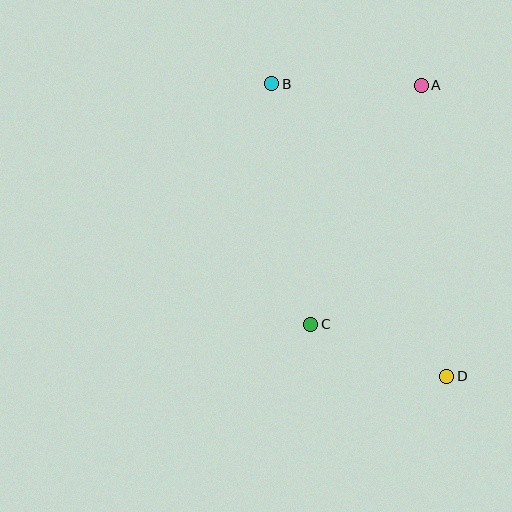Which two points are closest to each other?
Points C and D are closest to each other.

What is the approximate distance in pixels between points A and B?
The distance between A and B is approximately 150 pixels.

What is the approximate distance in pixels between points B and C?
The distance between B and C is approximately 243 pixels.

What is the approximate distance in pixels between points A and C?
The distance between A and C is approximately 263 pixels.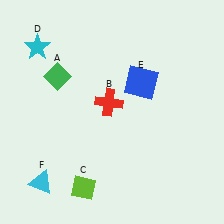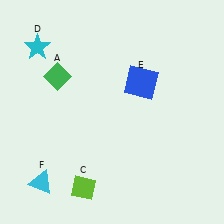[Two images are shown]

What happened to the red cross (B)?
The red cross (B) was removed in Image 2. It was in the top-left area of Image 1.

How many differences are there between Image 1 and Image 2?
There is 1 difference between the two images.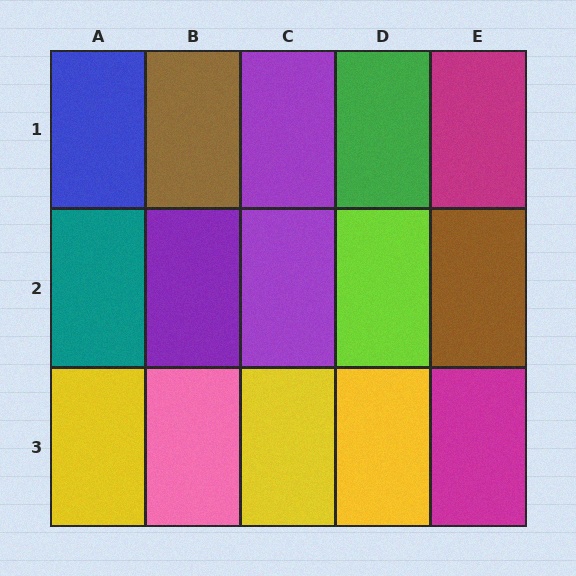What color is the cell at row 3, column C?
Yellow.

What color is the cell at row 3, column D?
Yellow.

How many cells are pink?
1 cell is pink.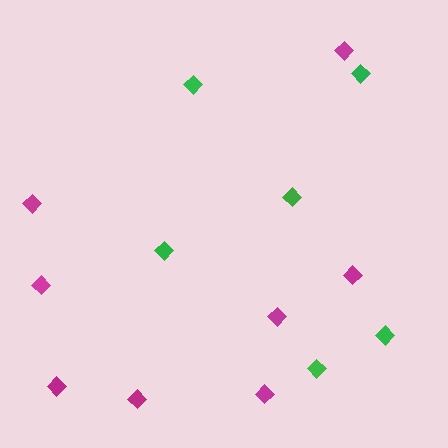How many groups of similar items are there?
There are 2 groups: one group of green diamonds (6) and one group of magenta diamonds (8).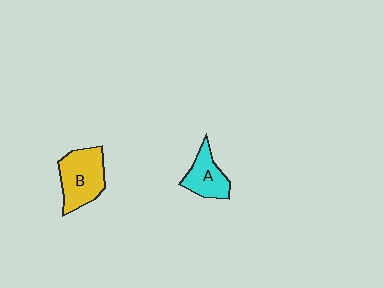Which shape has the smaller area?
Shape A (cyan).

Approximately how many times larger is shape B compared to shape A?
Approximately 1.5 times.